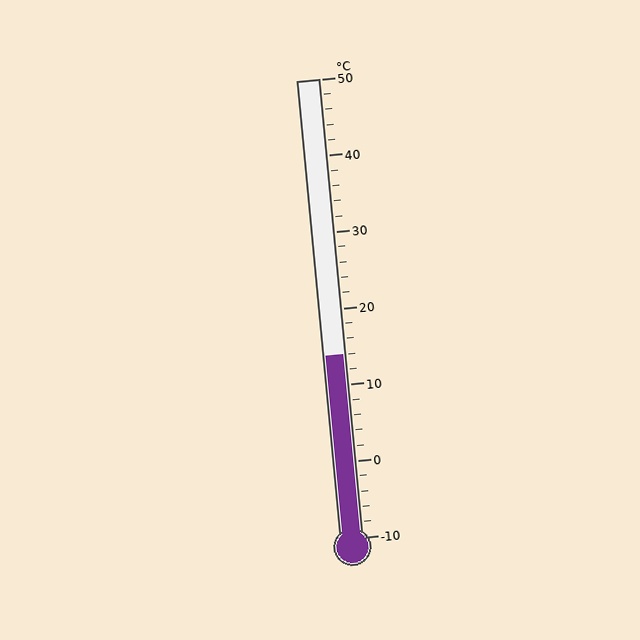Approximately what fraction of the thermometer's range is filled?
The thermometer is filled to approximately 40% of its range.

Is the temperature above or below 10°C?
The temperature is above 10°C.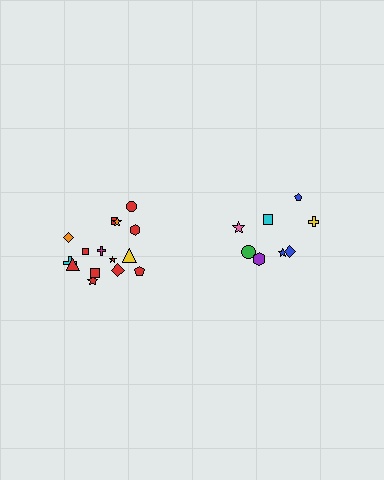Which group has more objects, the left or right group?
The left group.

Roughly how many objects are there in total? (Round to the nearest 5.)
Roughly 25 objects in total.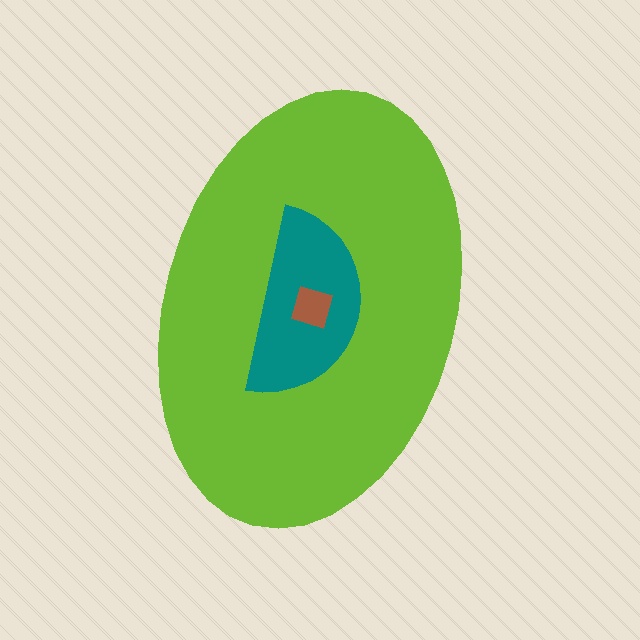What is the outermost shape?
The lime ellipse.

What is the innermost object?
The brown diamond.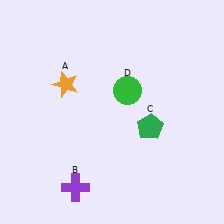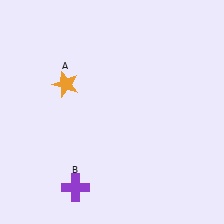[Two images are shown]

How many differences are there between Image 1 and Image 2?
There are 2 differences between the two images.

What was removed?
The green pentagon (C), the green circle (D) were removed in Image 2.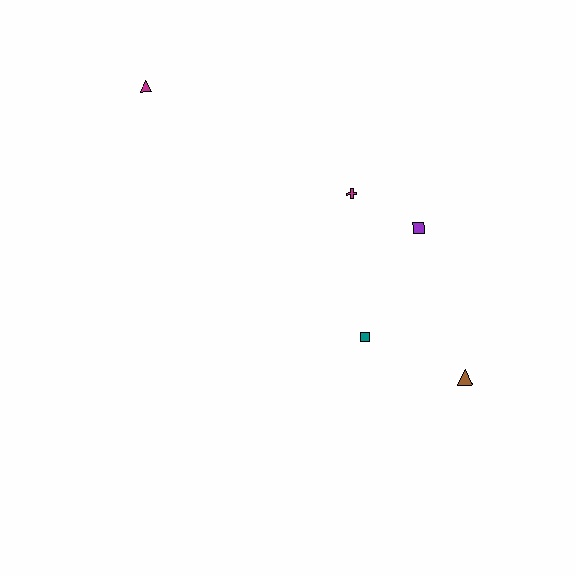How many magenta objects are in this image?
There are 2 magenta objects.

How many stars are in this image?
There are no stars.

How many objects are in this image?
There are 5 objects.